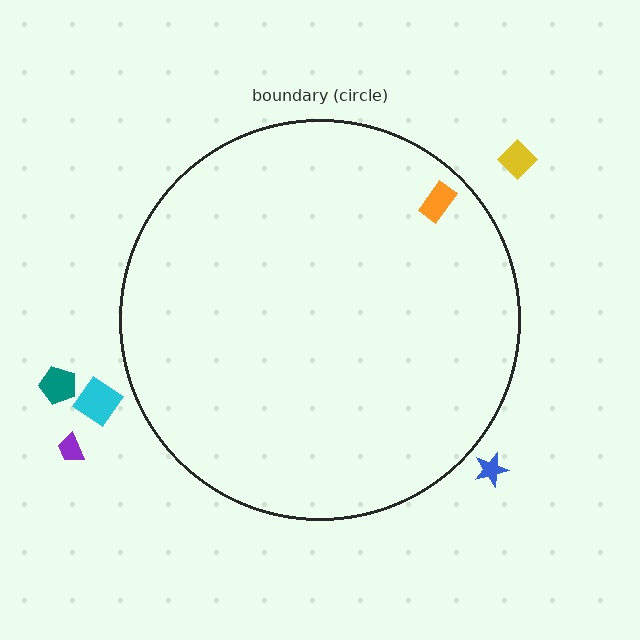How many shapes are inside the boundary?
1 inside, 5 outside.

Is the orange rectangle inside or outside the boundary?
Inside.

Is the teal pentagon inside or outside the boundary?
Outside.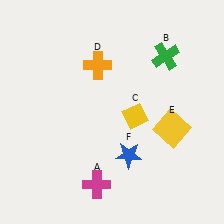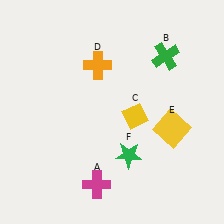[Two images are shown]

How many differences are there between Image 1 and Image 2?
There is 1 difference between the two images.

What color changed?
The star (F) changed from blue in Image 1 to green in Image 2.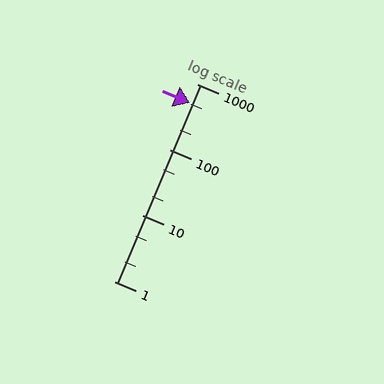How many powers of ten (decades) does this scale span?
The scale spans 3 decades, from 1 to 1000.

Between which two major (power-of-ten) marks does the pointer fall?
The pointer is between 100 and 1000.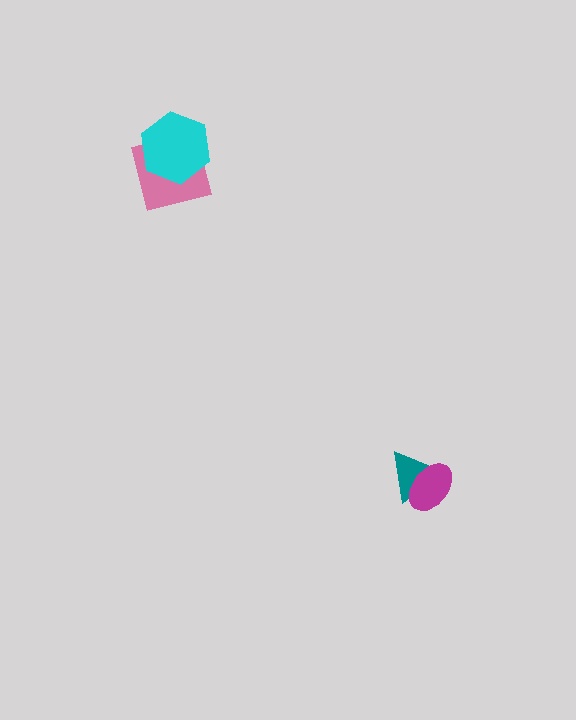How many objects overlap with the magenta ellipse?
1 object overlaps with the magenta ellipse.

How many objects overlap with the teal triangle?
1 object overlaps with the teal triangle.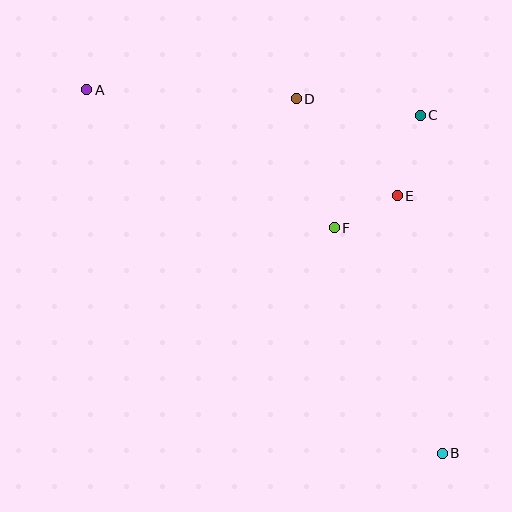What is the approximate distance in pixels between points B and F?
The distance between B and F is approximately 250 pixels.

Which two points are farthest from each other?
Points A and B are farthest from each other.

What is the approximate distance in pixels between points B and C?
The distance between B and C is approximately 339 pixels.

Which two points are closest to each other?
Points E and F are closest to each other.